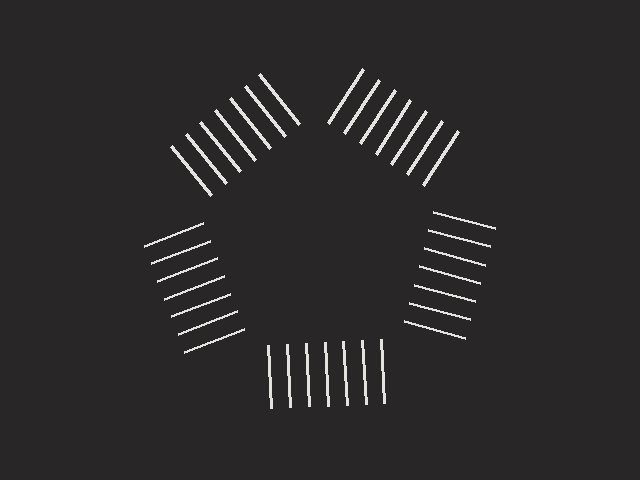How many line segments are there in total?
35 — 7 along each of the 5 edges.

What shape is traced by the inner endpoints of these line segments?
An illusory pentagon — the line segments terminate on its edges but no continuous stroke is drawn.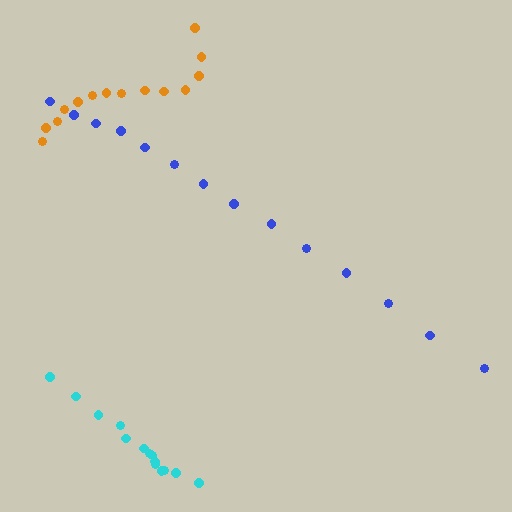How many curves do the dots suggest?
There are 3 distinct paths.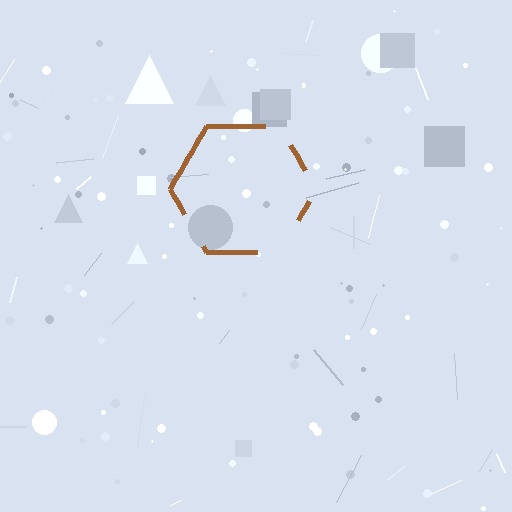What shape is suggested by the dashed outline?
The dashed outline suggests a hexagon.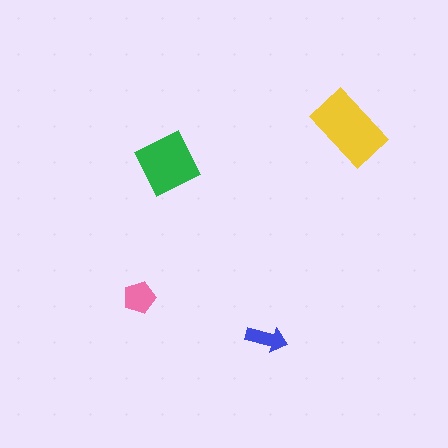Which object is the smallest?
The blue arrow.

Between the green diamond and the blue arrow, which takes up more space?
The green diamond.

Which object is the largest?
The yellow rectangle.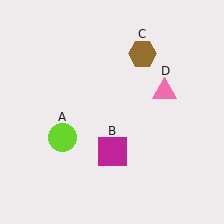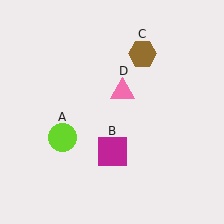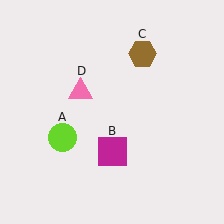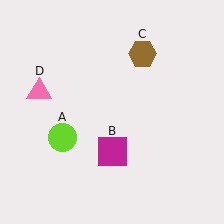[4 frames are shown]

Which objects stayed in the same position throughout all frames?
Lime circle (object A) and magenta square (object B) and brown hexagon (object C) remained stationary.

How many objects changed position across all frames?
1 object changed position: pink triangle (object D).